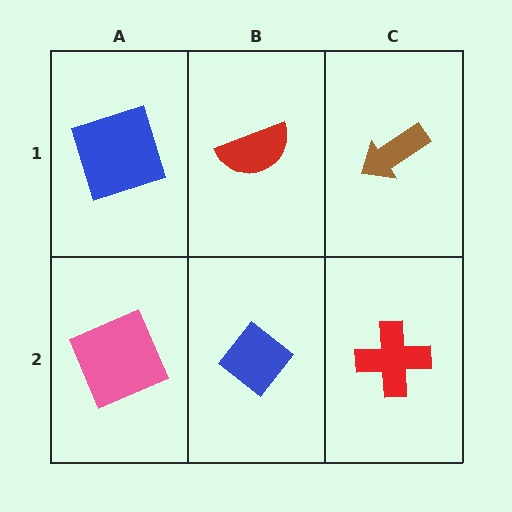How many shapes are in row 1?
3 shapes.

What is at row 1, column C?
A brown arrow.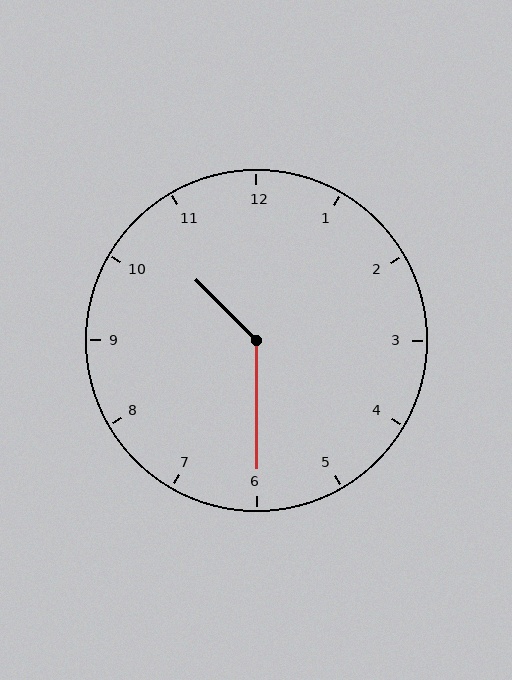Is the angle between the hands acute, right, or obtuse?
It is obtuse.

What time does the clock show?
10:30.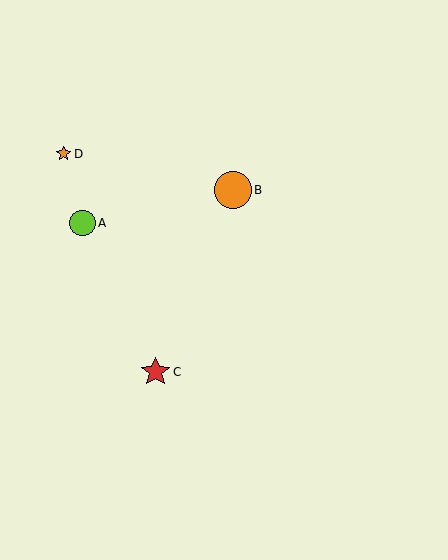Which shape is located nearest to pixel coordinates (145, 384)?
The red star (labeled C) at (156, 372) is nearest to that location.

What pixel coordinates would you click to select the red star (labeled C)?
Click at (156, 372) to select the red star C.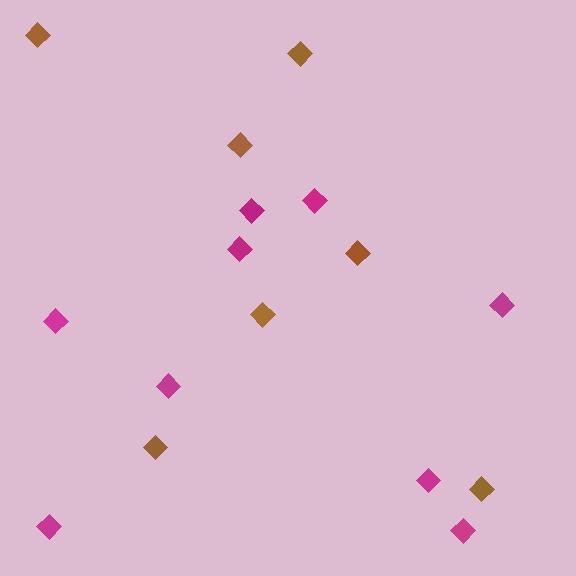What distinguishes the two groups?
There are 2 groups: one group of brown diamonds (7) and one group of magenta diamonds (9).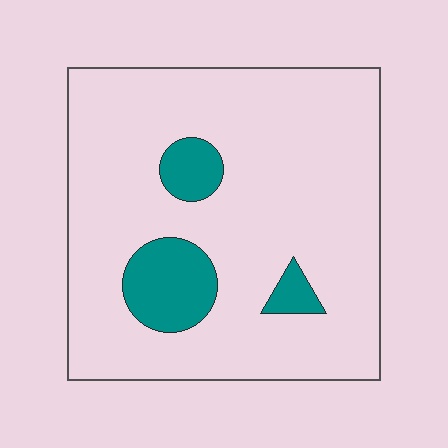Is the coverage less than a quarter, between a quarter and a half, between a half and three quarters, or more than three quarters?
Less than a quarter.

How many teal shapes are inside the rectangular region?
3.